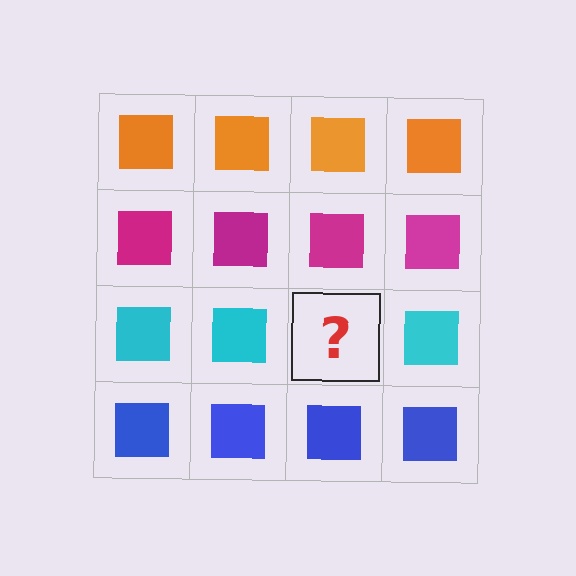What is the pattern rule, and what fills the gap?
The rule is that each row has a consistent color. The gap should be filled with a cyan square.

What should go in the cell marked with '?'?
The missing cell should contain a cyan square.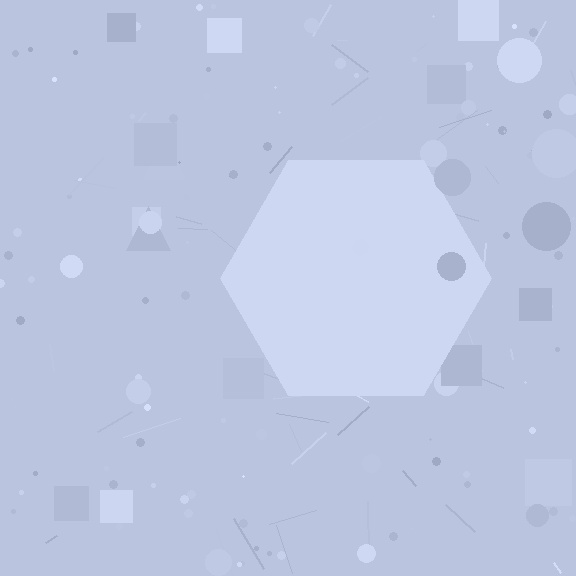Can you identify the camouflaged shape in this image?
The camouflaged shape is a hexagon.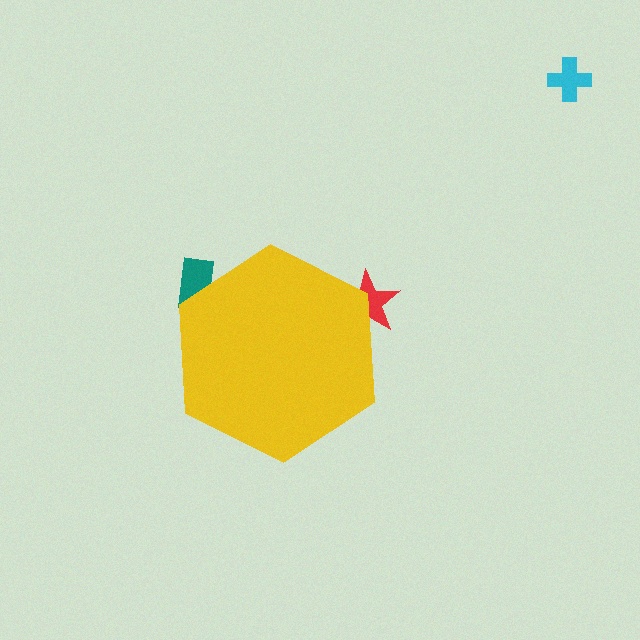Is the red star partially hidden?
Yes, the red star is partially hidden behind the yellow hexagon.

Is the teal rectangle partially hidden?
Yes, the teal rectangle is partially hidden behind the yellow hexagon.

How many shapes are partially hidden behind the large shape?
2 shapes are partially hidden.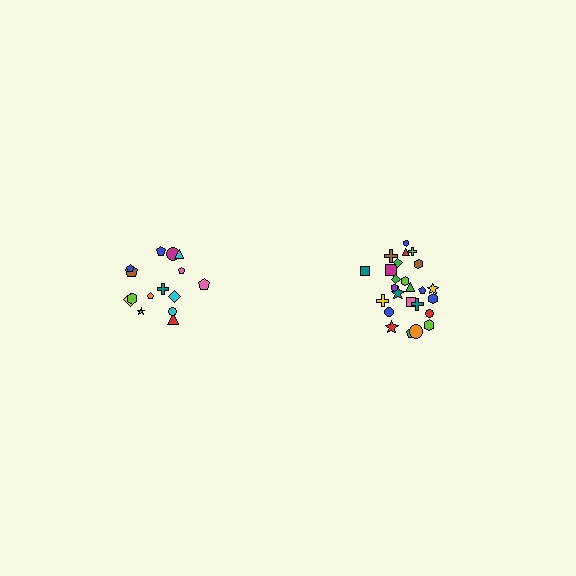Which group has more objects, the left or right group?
The right group.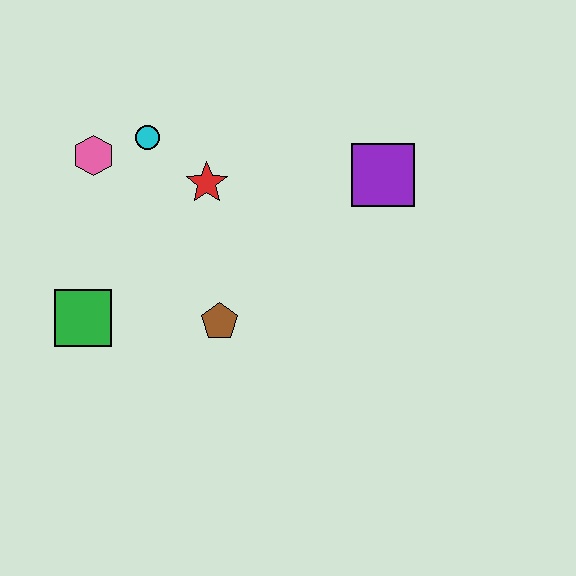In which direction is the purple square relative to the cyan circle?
The purple square is to the right of the cyan circle.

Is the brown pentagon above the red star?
No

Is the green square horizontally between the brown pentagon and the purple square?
No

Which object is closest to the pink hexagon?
The cyan circle is closest to the pink hexagon.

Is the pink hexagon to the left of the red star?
Yes